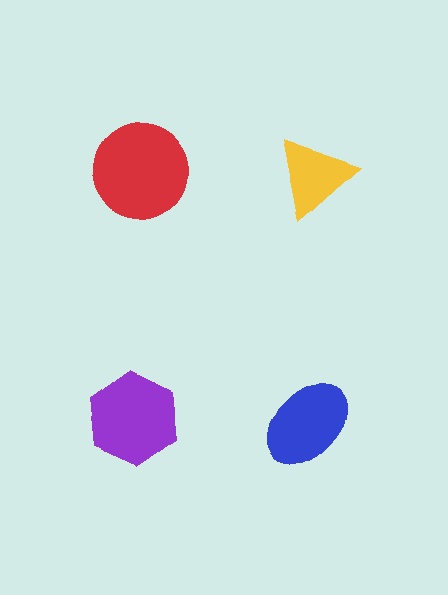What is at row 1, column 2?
A yellow triangle.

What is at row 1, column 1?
A red circle.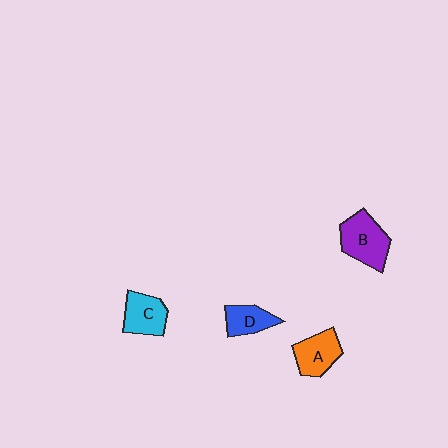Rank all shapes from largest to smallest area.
From largest to smallest: B (purple), A (orange), C (cyan), D (blue).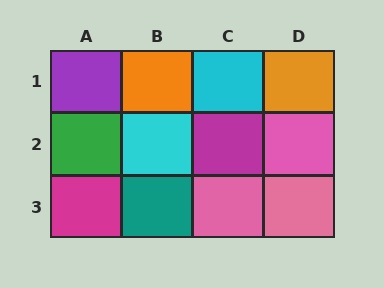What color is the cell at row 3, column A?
Magenta.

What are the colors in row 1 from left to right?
Purple, orange, cyan, orange.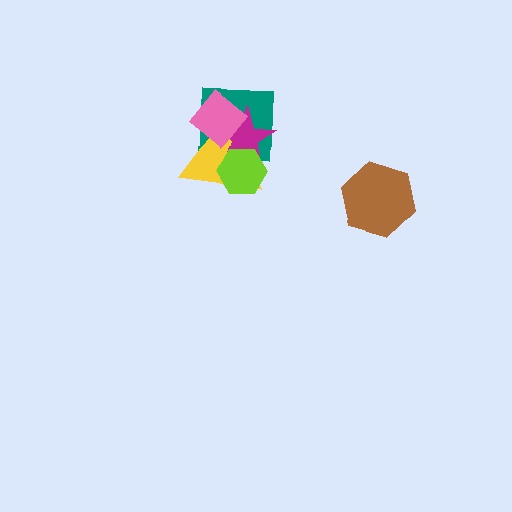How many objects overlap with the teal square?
4 objects overlap with the teal square.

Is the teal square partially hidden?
Yes, it is partially covered by another shape.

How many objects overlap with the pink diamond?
3 objects overlap with the pink diamond.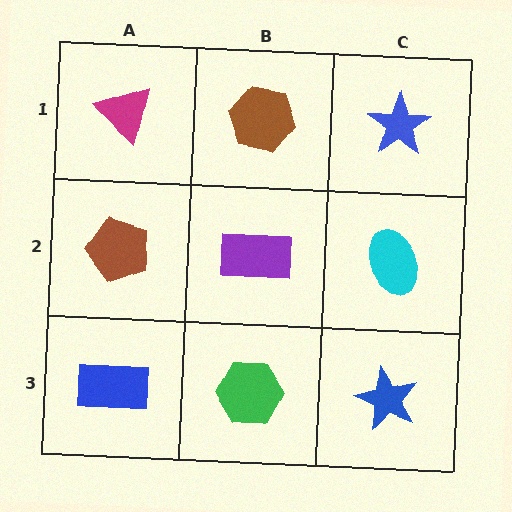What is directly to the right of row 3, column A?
A green hexagon.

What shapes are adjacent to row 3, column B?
A purple rectangle (row 2, column B), a blue rectangle (row 3, column A), a blue star (row 3, column C).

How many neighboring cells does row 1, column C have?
2.